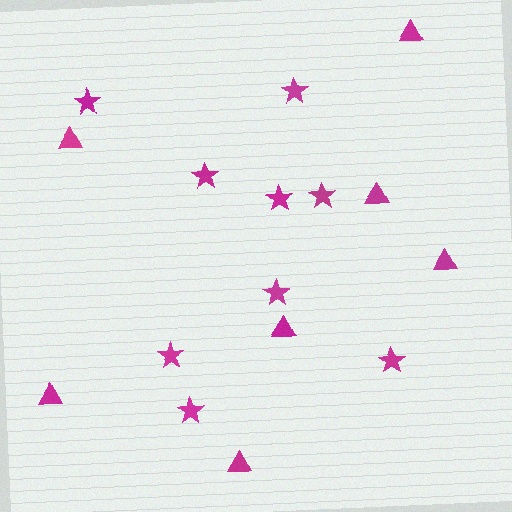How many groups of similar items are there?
There are 2 groups: one group of triangles (7) and one group of stars (9).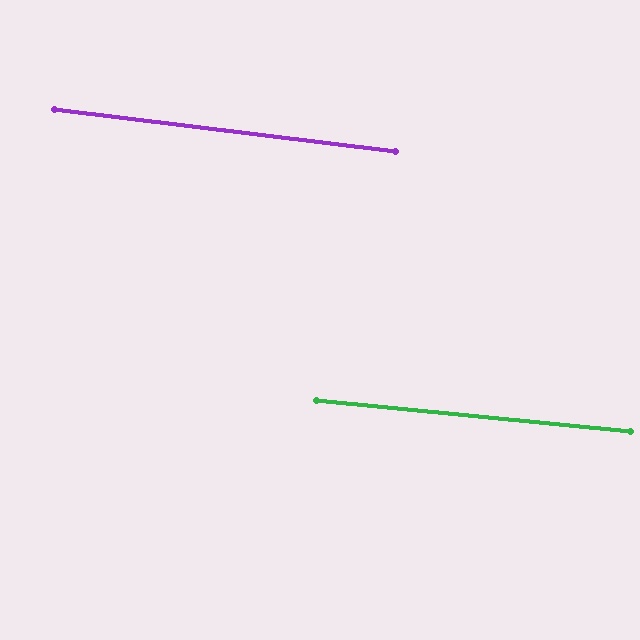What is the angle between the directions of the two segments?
Approximately 1 degree.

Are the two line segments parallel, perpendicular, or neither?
Parallel — their directions differ by only 1.4°.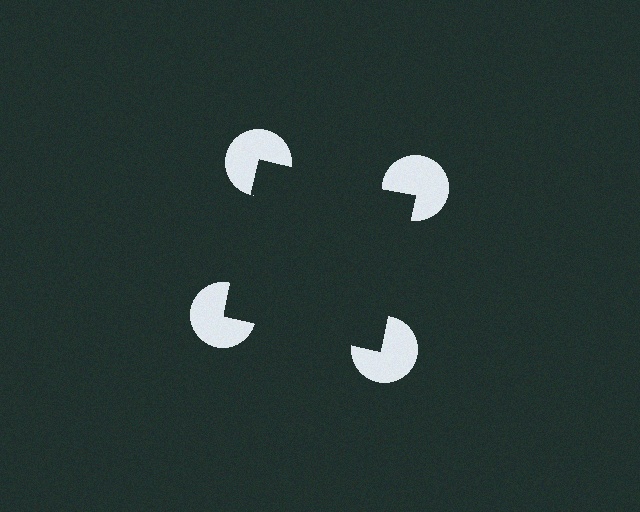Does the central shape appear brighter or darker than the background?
It typically appears slightly darker than the background, even though no actual brightness change is drawn.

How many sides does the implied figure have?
4 sides.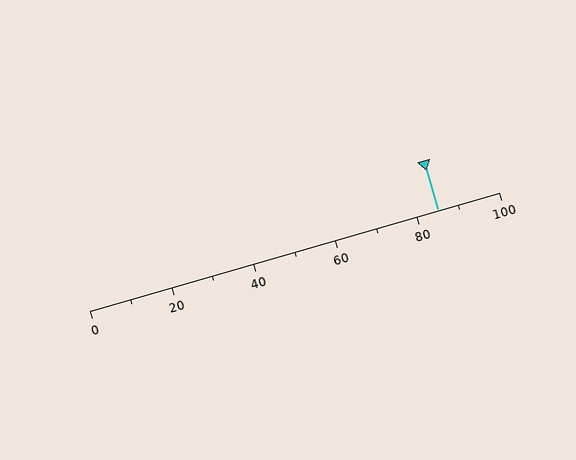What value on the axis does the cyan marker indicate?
The marker indicates approximately 85.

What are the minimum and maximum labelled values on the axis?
The axis runs from 0 to 100.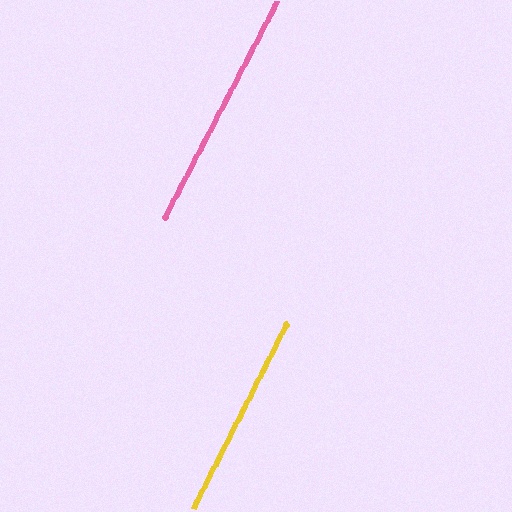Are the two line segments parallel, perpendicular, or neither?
Parallel — their directions differ by only 0.4°.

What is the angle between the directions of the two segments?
Approximately 0 degrees.